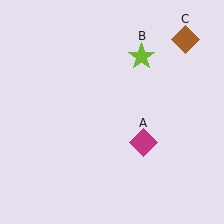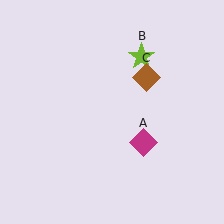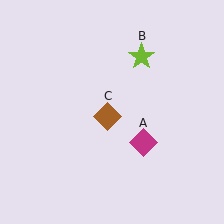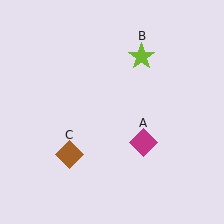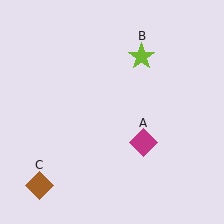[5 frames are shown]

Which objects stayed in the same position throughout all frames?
Magenta diamond (object A) and lime star (object B) remained stationary.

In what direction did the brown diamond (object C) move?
The brown diamond (object C) moved down and to the left.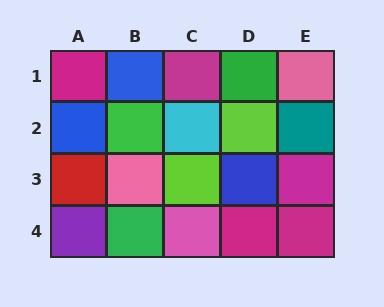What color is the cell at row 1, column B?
Blue.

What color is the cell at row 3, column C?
Lime.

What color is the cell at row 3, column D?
Blue.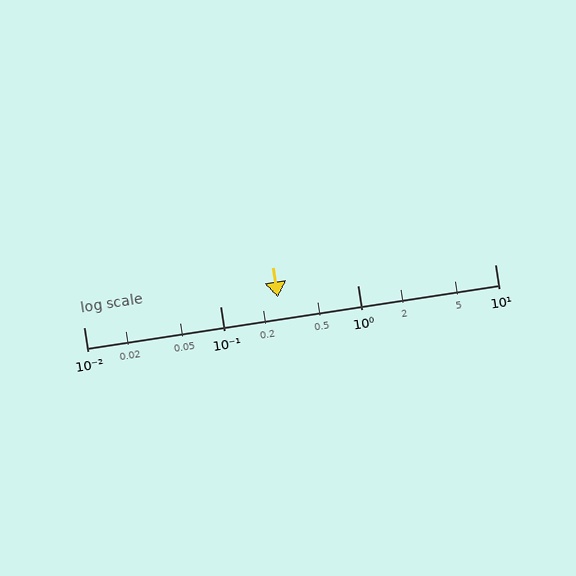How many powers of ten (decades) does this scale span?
The scale spans 3 decades, from 0.01 to 10.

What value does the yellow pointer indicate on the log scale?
The pointer indicates approximately 0.26.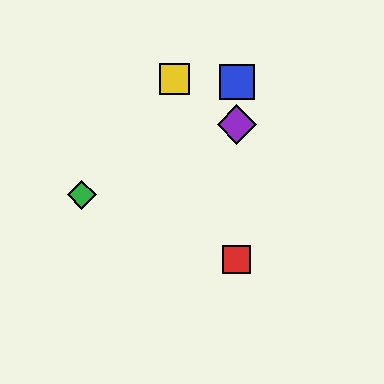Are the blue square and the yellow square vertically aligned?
No, the blue square is at x≈237 and the yellow square is at x≈175.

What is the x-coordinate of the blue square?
The blue square is at x≈237.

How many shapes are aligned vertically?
3 shapes (the red square, the blue square, the purple diamond) are aligned vertically.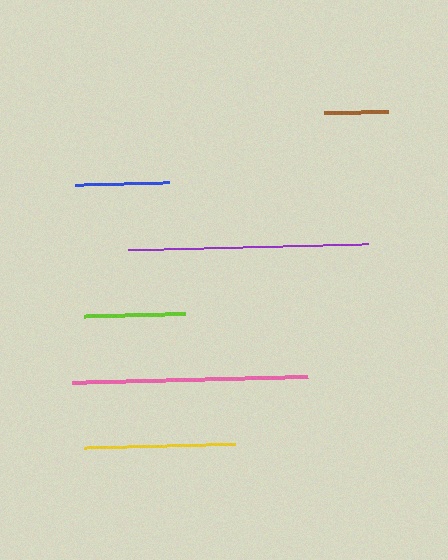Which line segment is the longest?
The purple line is the longest at approximately 239 pixels.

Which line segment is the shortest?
The brown line is the shortest at approximately 65 pixels.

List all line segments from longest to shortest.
From longest to shortest: purple, pink, yellow, lime, blue, brown.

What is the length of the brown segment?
The brown segment is approximately 65 pixels long.